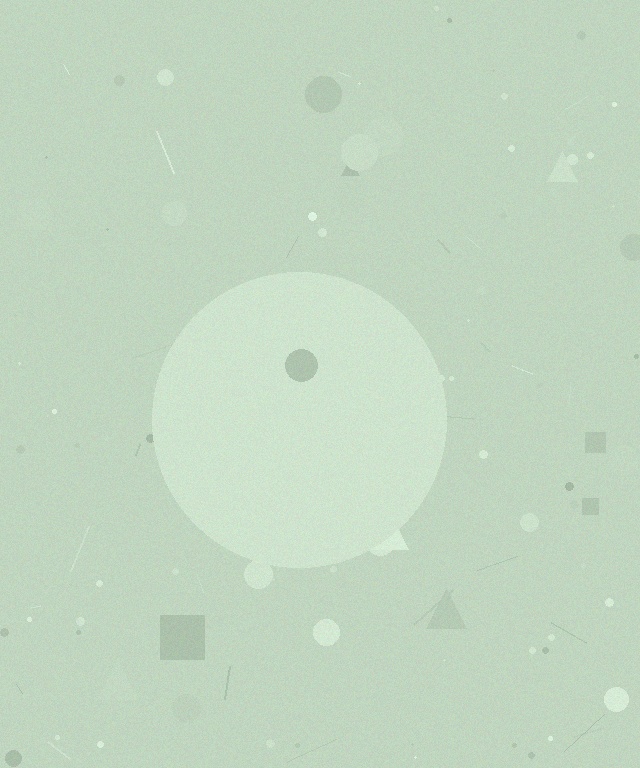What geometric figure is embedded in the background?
A circle is embedded in the background.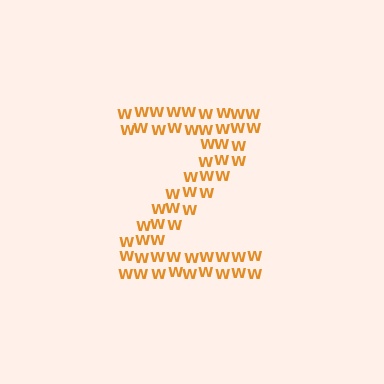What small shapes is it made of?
It is made of small letter W's.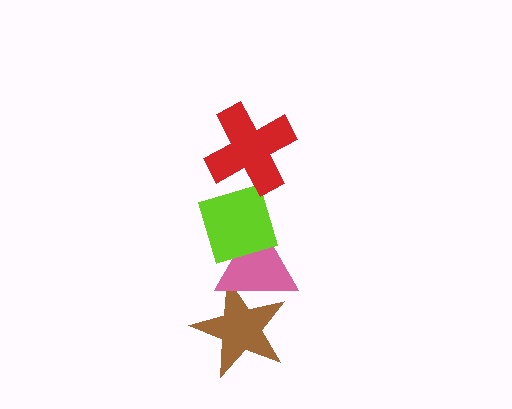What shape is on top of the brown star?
The pink triangle is on top of the brown star.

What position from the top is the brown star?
The brown star is 4th from the top.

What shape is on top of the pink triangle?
The lime diamond is on top of the pink triangle.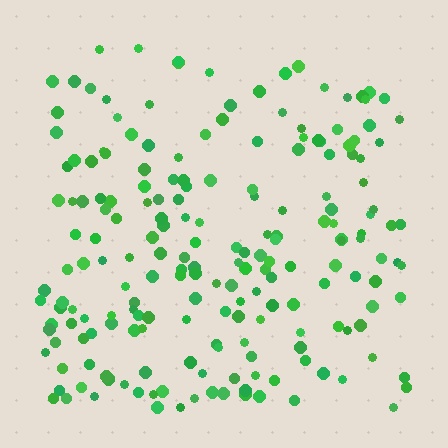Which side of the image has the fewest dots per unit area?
The top.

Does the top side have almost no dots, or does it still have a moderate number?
Still a moderate number, just noticeably fewer than the bottom.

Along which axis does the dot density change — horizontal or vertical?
Vertical.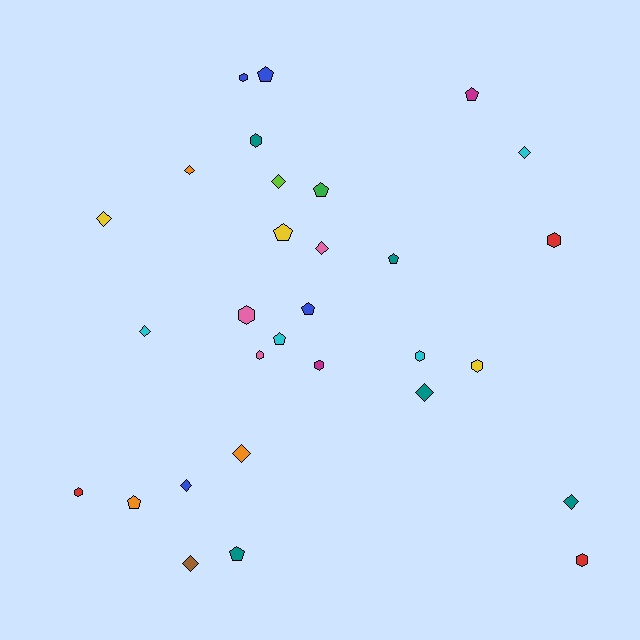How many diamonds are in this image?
There are 11 diamonds.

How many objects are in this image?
There are 30 objects.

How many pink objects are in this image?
There are 3 pink objects.